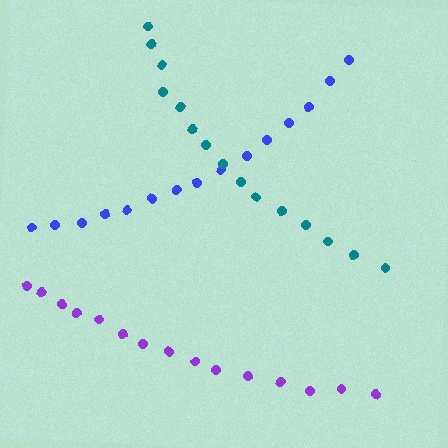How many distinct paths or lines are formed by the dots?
There are 3 distinct paths.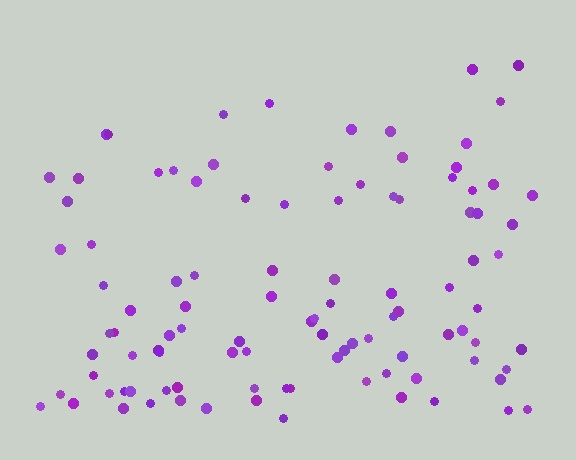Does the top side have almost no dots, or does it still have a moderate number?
Still a moderate number, just noticeably fewer than the bottom.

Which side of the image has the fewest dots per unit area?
The top.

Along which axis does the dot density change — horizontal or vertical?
Vertical.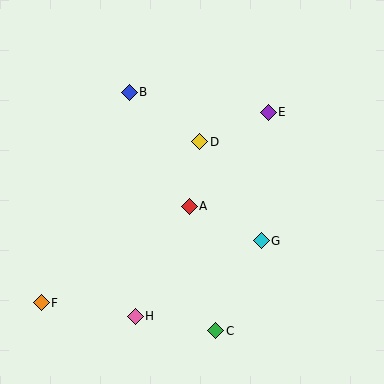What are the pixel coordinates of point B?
Point B is at (129, 92).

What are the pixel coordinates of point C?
Point C is at (216, 331).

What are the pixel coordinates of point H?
Point H is at (135, 316).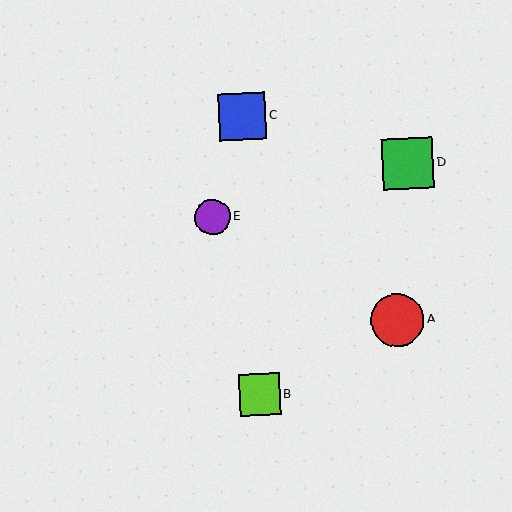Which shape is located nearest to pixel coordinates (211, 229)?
The purple circle (labeled E) at (212, 217) is nearest to that location.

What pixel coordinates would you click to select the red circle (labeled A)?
Click at (397, 320) to select the red circle A.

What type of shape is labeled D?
Shape D is a green square.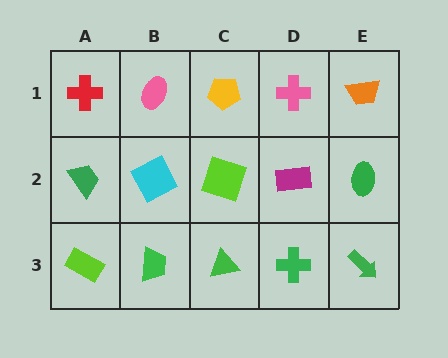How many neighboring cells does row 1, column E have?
2.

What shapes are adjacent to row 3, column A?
A green trapezoid (row 2, column A), a green trapezoid (row 3, column B).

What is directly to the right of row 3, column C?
A green cross.